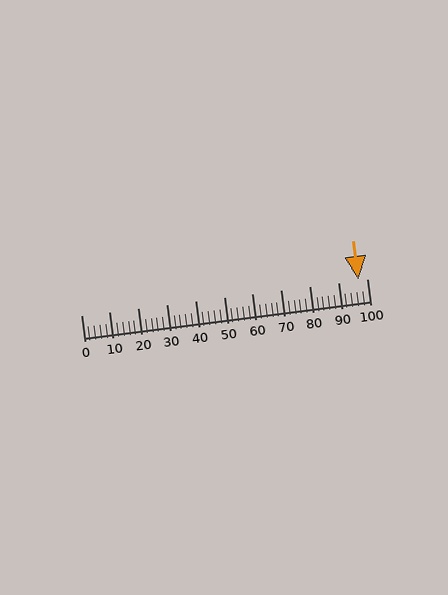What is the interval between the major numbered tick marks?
The major tick marks are spaced 10 units apart.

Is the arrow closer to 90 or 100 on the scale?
The arrow is closer to 100.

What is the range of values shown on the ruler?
The ruler shows values from 0 to 100.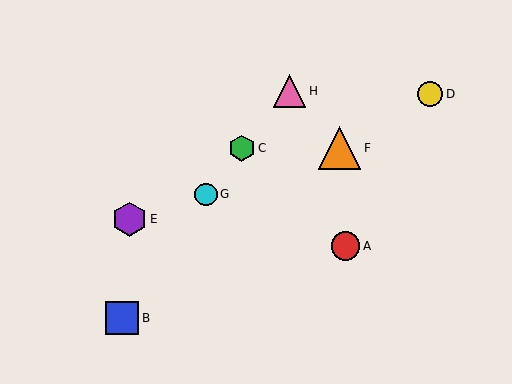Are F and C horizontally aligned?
Yes, both are at y≈148.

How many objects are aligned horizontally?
2 objects (C, F) are aligned horizontally.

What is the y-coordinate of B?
Object B is at y≈318.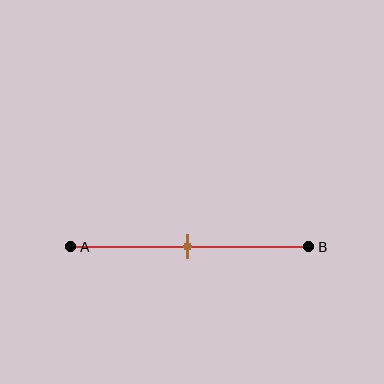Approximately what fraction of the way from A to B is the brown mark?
The brown mark is approximately 50% of the way from A to B.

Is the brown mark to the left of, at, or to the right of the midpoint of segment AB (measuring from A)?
The brown mark is approximately at the midpoint of segment AB.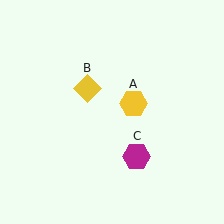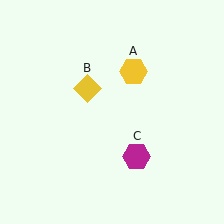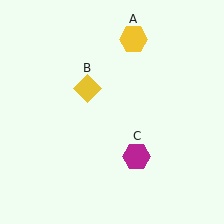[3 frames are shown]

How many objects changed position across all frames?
1 object changed position: yellow hexagon (object A).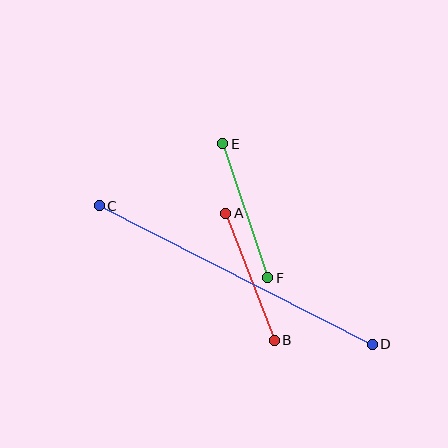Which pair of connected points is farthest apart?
Points C and D are farthest apart.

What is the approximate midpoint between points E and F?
The midpoint is at approximately (245, 211) pixels.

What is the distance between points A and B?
The distance is approximately 136 pixels.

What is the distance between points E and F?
The distance is approximately 141 pixels.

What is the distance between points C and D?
The distance is approximately 306 pixels.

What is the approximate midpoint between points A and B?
The midpoint is at approximately (250, 277) pixels.